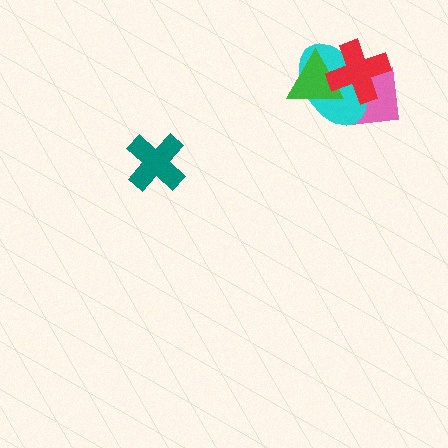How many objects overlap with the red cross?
3 objects overlap with the red cross.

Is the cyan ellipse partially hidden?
Yes, it is partially covered by another shape.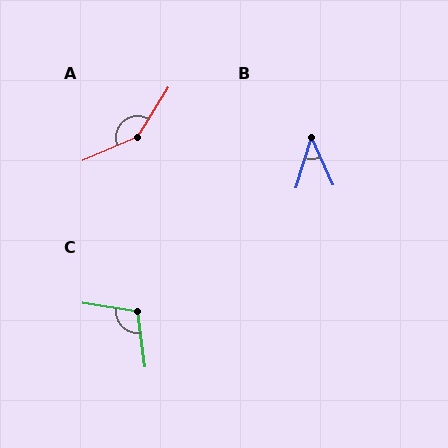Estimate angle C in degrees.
Approximately 107 degrees.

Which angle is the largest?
A, at approximately 145 degrees.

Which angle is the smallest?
B, at approximately 41 degrees.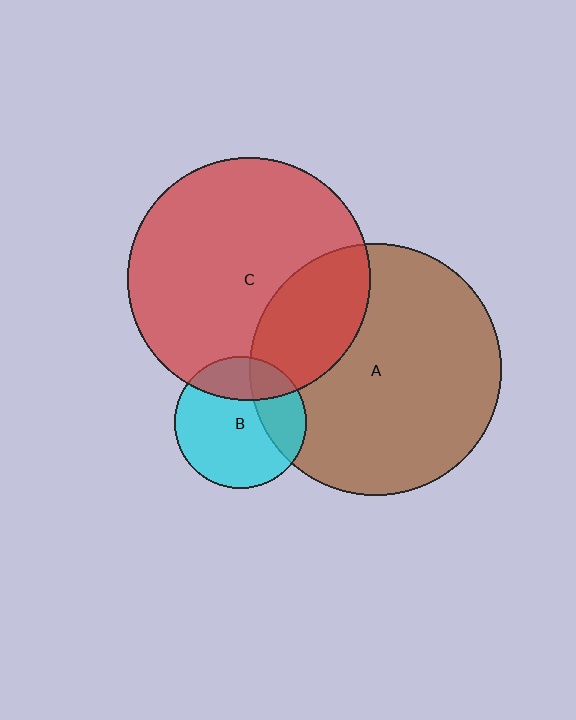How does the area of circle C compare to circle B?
Approximately 3.4 times.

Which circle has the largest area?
Circle A (brown).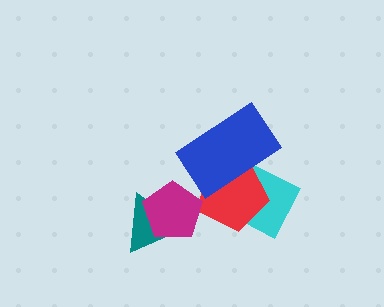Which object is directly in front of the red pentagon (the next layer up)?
The blue rectangle is directly in front of the red pentagon.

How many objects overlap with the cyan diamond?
2 objects overlap with the cyan diamond.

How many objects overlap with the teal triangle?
1 object overlaps with the teal triangle.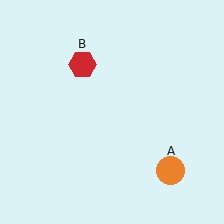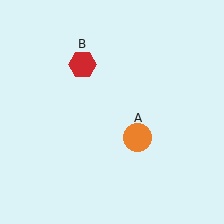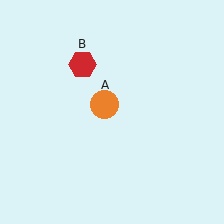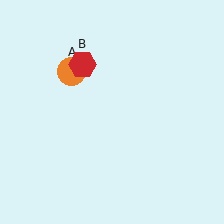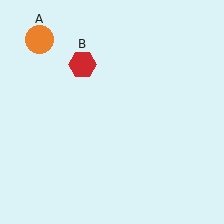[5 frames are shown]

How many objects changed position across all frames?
1 object changed position: orange circle (object A).